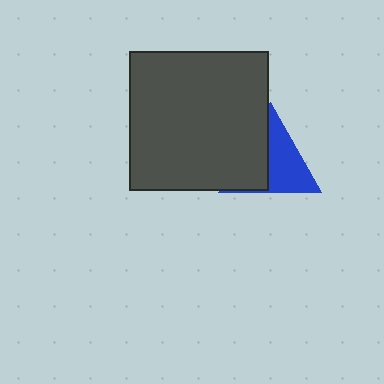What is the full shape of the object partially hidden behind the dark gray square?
The partially hidden object is a blue triangle.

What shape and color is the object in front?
The object in front is a dark gray square.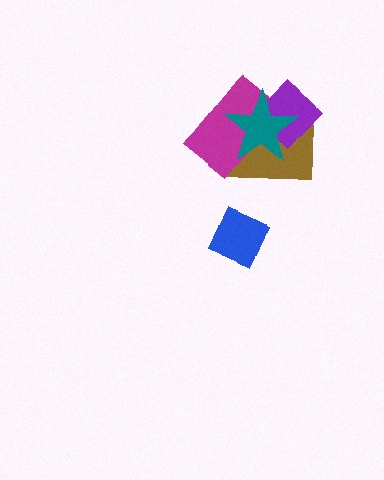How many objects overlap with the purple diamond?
3 objects overlap with the purple diamond.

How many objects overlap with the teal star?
3 objects overlap with the teal star.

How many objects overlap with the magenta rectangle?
3 objects overlap with the magenta rectangle.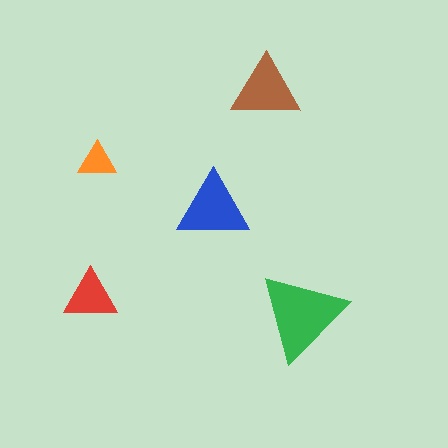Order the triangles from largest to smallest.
the green one, the blue one, the brown one, the red one, the orange one.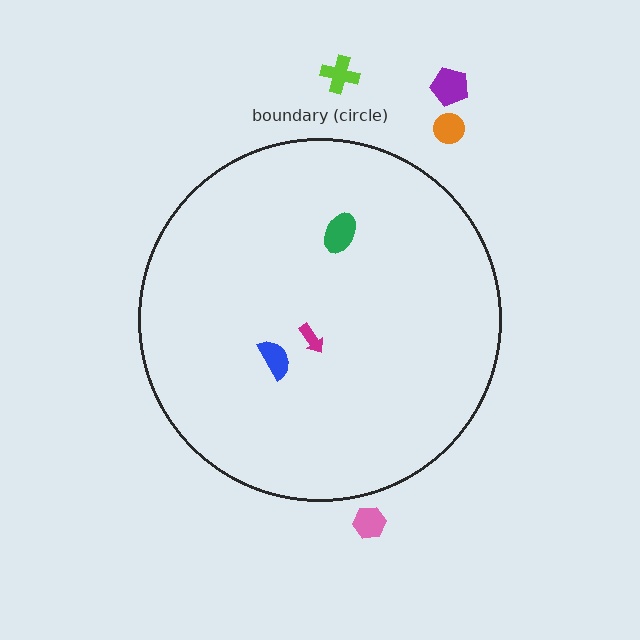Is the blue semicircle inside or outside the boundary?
Inside.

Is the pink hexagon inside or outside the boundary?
Outside.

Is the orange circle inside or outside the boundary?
Outside.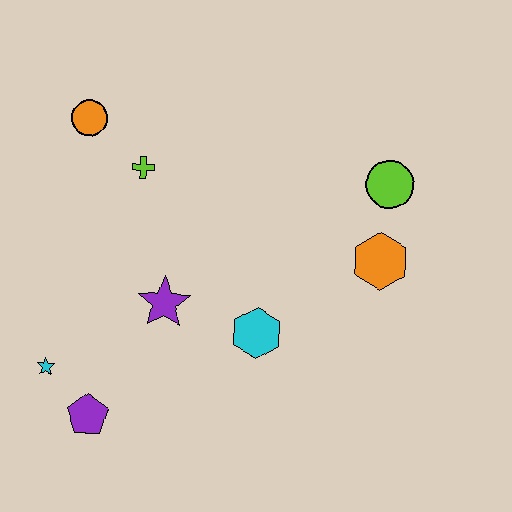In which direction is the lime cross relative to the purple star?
The lime cross is above the purple star.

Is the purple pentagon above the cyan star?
No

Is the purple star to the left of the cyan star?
No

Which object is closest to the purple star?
The cyan hexagon is closest to the purple star.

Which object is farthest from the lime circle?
The cyan star is farthest from the lime circle.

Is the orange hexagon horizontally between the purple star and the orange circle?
No